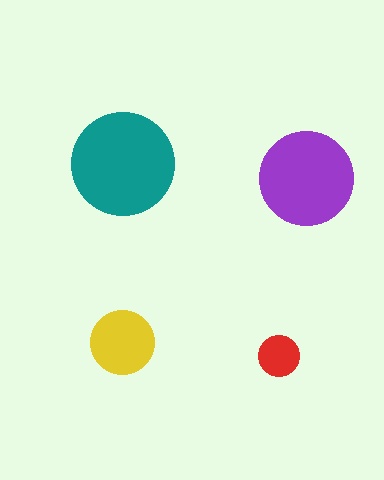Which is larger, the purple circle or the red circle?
The purple one.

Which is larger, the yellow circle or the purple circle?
The purple one.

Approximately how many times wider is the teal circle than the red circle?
About 2.5 times wider.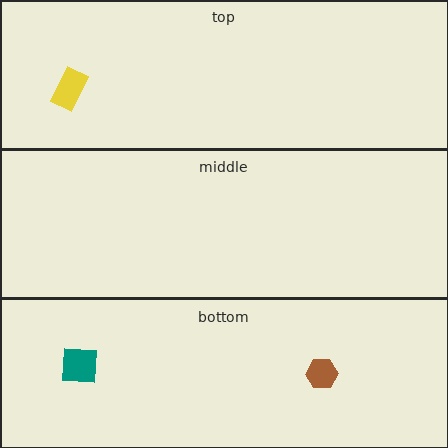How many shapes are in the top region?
1.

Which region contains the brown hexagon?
The bottom region.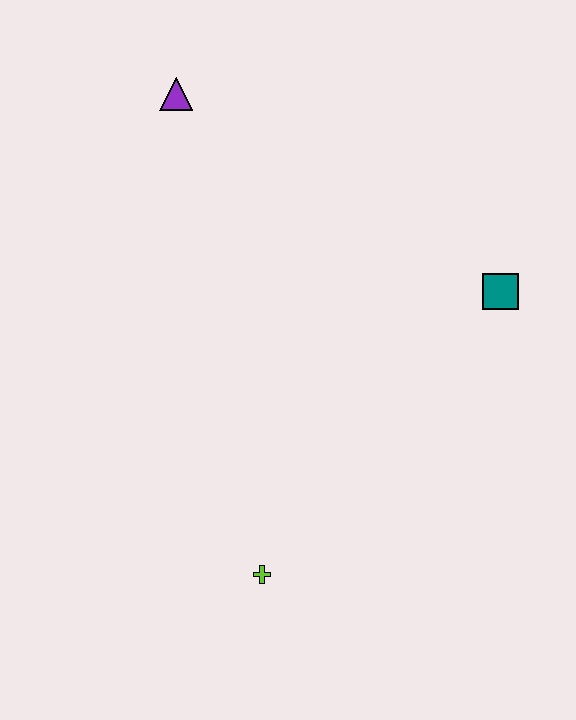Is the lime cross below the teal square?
Yes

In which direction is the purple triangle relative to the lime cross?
The purple triangle is above the lime cross.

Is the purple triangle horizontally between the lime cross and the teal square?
No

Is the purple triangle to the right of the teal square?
No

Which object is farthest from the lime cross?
The purple triangle is farthest from the lime cross.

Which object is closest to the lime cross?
The teal square is closest to the lime cross.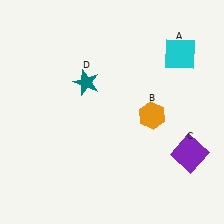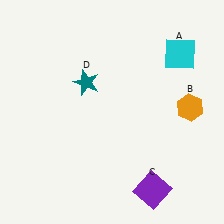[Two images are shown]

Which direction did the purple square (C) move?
The purple square (C) moved left.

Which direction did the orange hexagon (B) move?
The orange hexagon (B) moved right.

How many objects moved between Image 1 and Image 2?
2 objects moved between the two images.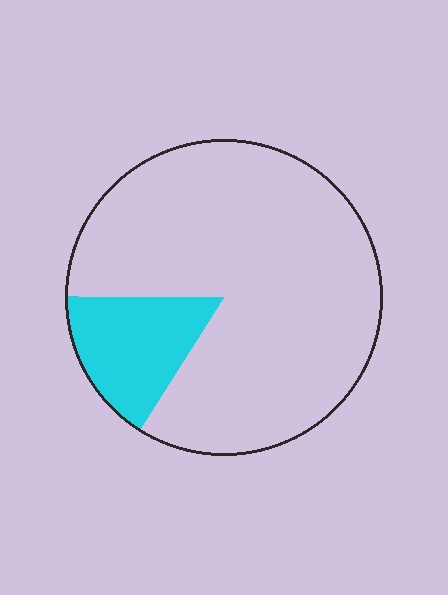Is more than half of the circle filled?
No.